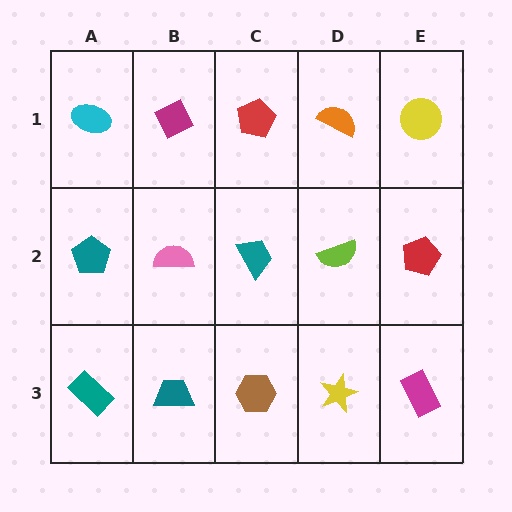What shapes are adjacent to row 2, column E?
A yellow circle (row 1, column E), a magenta rectangle (row 3, column E), a lime semicircle (row 2, column D).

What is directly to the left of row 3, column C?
A teal trapezoid.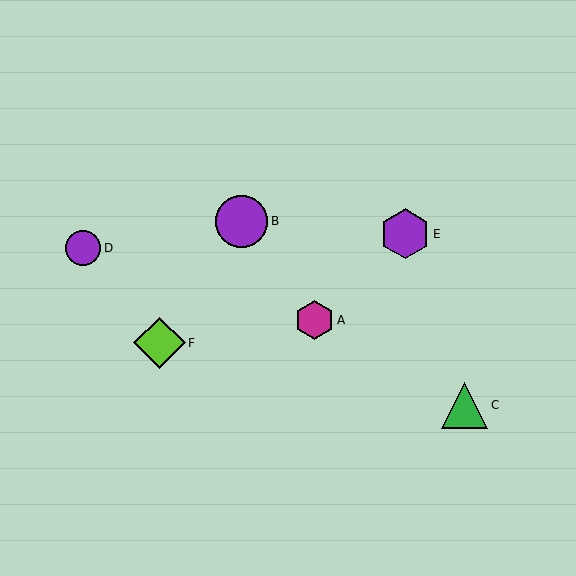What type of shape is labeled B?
Shape B is a purple circle.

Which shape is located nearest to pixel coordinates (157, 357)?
The lime diamond (labeled F) at (159, 343) is nearest to that location.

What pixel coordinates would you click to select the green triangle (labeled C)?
Click at (465, 405) to select the green triangle C.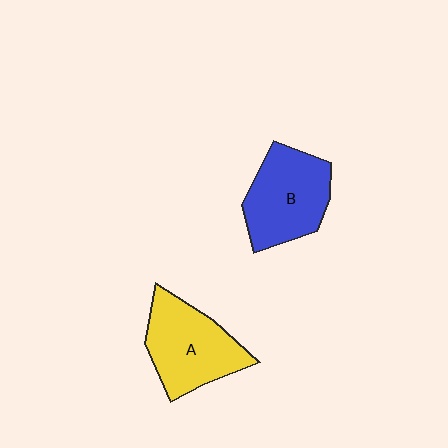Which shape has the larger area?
Shape A (yellow).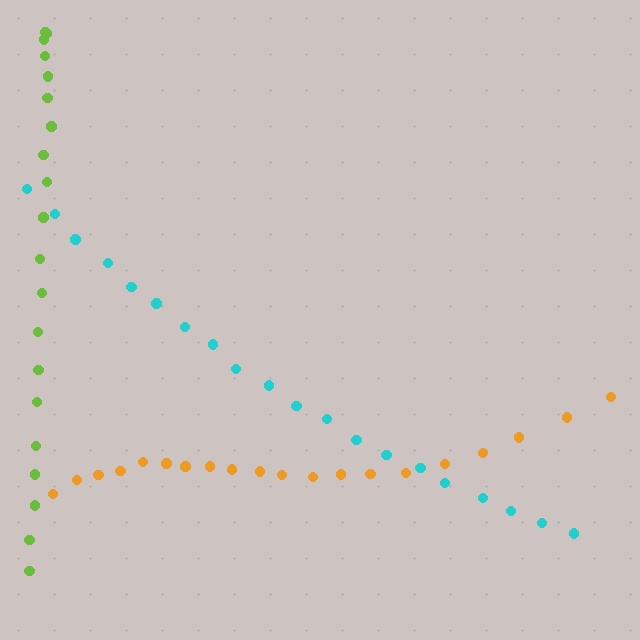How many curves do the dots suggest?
There are 3 distinct paths.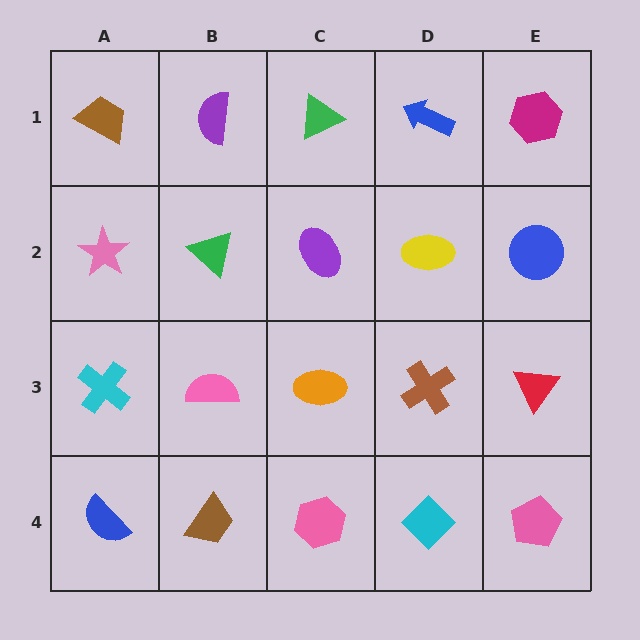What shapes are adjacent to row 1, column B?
A green triangle (row 2, column B), a brown trapezoid (row 1, column A), a green triangle (row 1, column C).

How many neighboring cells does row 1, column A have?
2.